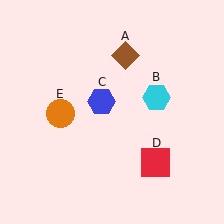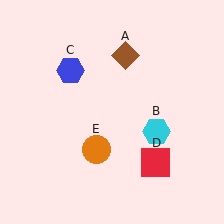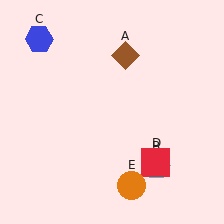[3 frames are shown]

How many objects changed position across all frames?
3 objects changed position: cyan hexagon (object B), blue hexagon (object C), orange circle (object E).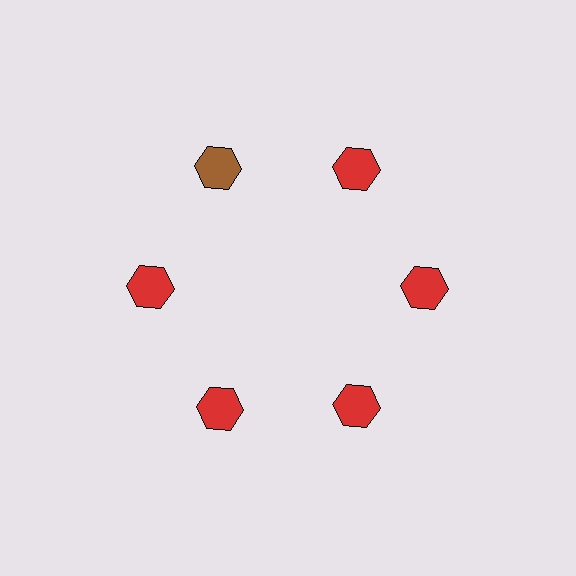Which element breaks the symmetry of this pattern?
The brown hexagon at roughly the 11 o'clock position breaks the symmetry. All other shapes are red hexagons.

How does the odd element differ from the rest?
It has a different color: brown instead of red.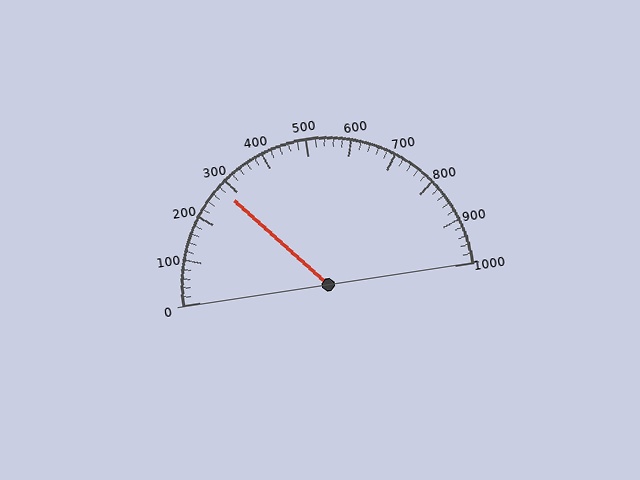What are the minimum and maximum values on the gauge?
The gauge ranges from 0 to 1000.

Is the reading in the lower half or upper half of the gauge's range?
The reading is in the lower half of the range (0 to 1000).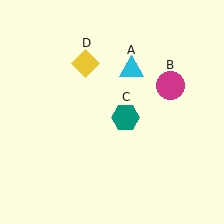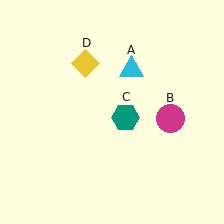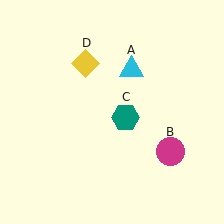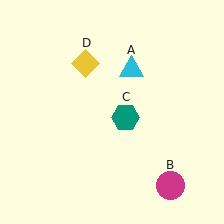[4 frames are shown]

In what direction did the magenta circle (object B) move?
The magenta circle (object B) moved down.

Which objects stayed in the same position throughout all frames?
Cyan triangle (object A) and teal hexagon (object C) and yellow diamond (object D) remained stationary.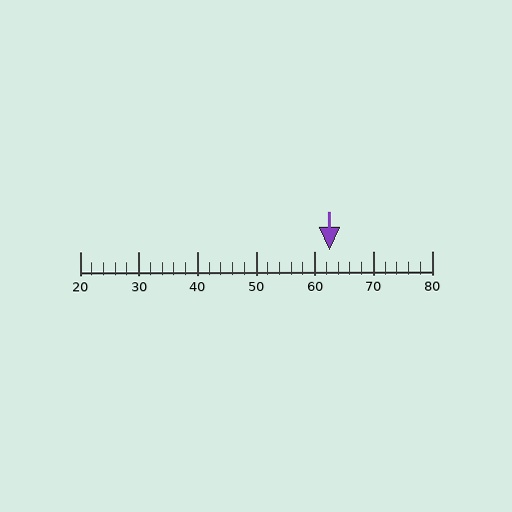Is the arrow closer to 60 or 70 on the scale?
The arrow is closer to 60.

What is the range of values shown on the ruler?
The ruler shows values from 20 to 80.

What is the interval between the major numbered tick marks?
The major tick marks are spaced 10 units apart.